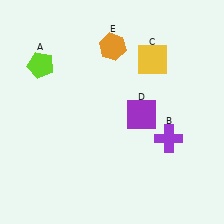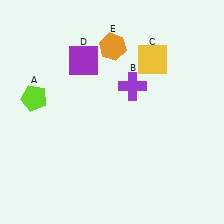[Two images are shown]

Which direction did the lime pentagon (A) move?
The lime pentagon (A) moved down.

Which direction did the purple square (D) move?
The purple square (D) moved left.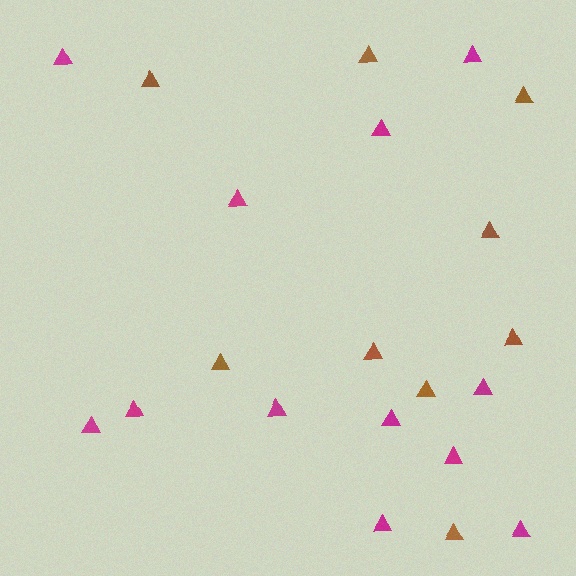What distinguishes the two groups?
There are 2 groups: one group of brown triangles (9) and one group of magenta triangles (12).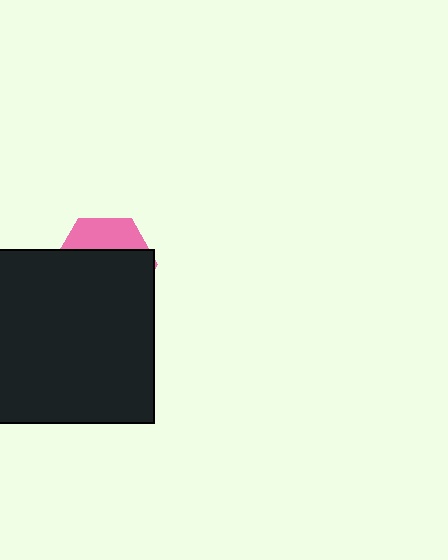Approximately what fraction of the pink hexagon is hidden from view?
Roughly 69% of the pink hexagon is hidden behind the black rectangle.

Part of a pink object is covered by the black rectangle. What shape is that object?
It is a hexagon.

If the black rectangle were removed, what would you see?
You would see the complete pink hexagon.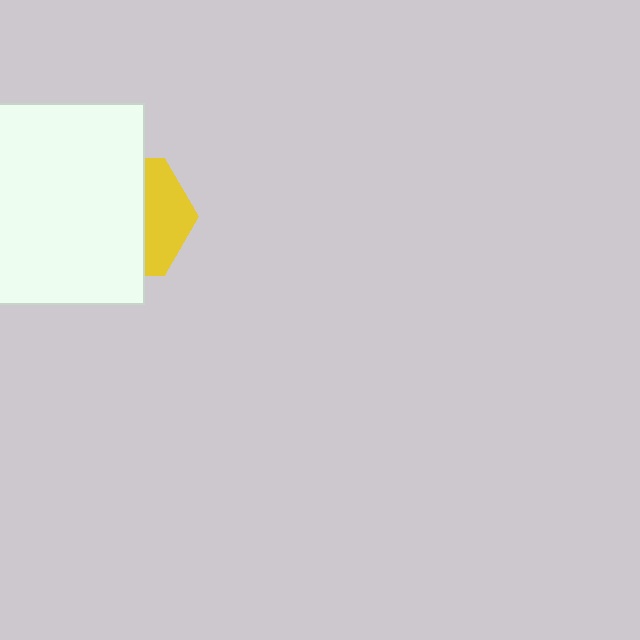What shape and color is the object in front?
The object in front is a white rectangle.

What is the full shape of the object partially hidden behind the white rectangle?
The partially hidden object is a yellow hexagon.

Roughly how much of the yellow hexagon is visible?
A small part of it is visible (roughly 36%).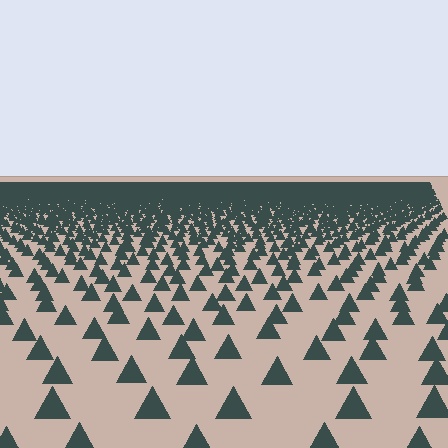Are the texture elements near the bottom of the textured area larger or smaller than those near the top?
Larger. Near the bottom, elements are closer to the viewer and appear at a bigger on-screen size.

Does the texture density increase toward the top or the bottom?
Density increases toward the top.